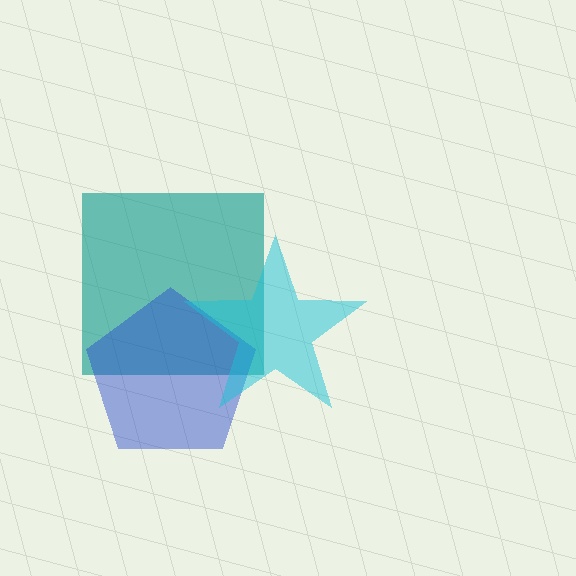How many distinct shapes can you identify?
There are 3 distinct shapes: a teal square, a blue pentagon, a cyan star.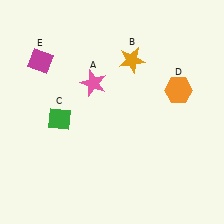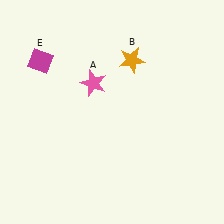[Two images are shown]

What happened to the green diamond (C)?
The green diamond (C) was removed in Image 2. It was in the bottom-left area of Image 1.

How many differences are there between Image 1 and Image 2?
There are 2 differences between the two images.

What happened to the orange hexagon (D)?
The orange hexagon (D) was removed in Image 2. It was in the top-right area of Image 1.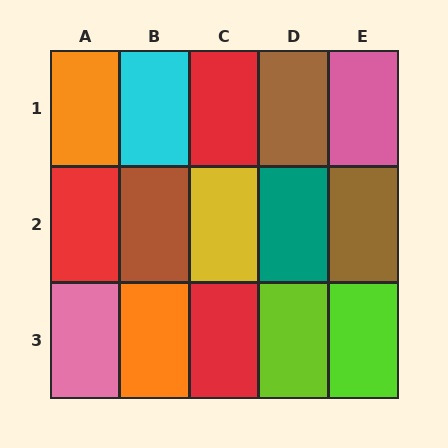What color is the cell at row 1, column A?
Orange.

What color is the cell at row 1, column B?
Cyan.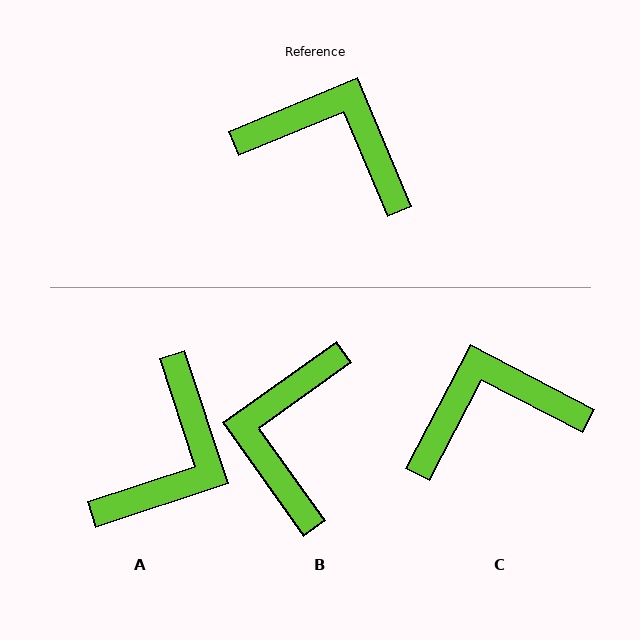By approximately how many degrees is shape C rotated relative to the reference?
Approximately 40 degrees counter-clockwise.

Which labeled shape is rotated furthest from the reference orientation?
B, about 103 degrees away.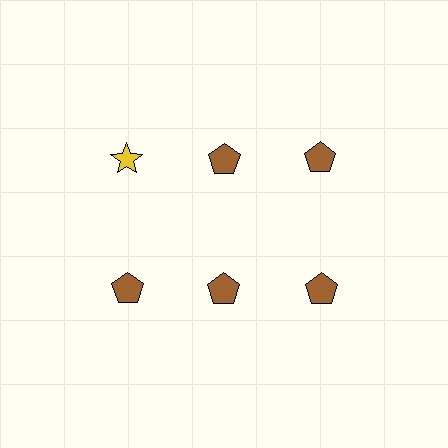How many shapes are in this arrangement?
There are 6 shapes arranged in a grid pattern.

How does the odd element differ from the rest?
It differs in both color (yellow instead of brown) and shape (star instead of pentagon).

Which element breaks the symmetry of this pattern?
The yellow star in the top row, leftmost column breaks the symmetry. All other shapes are brown pentagons.